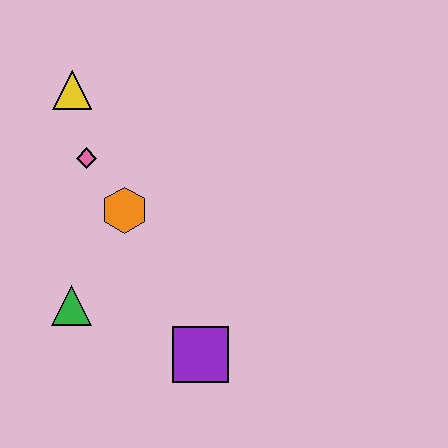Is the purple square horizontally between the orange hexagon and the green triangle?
No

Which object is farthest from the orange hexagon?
The purple square is farthest from the orange hexagon.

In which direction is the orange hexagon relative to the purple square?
The orange hexagon is above the purple square.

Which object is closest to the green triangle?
The orange hexagon is closest to the green triangle.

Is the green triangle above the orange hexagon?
No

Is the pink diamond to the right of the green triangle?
Yes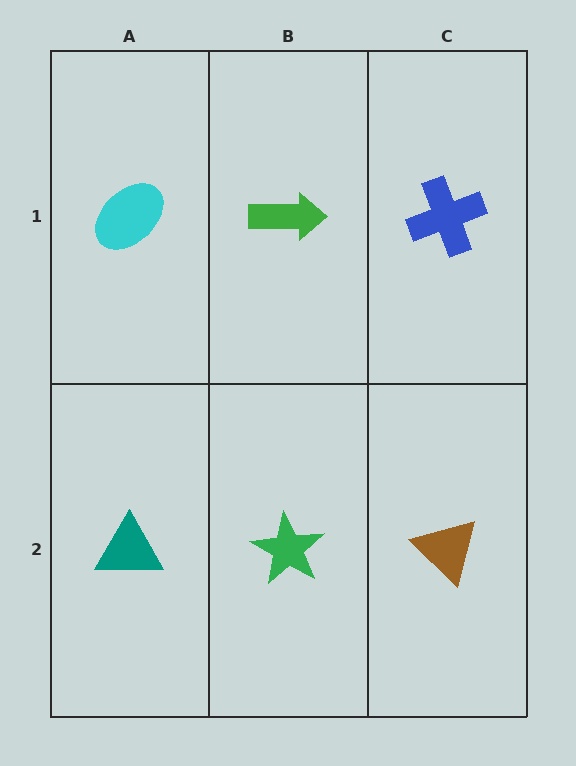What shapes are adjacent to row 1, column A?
A teal triangle (row 2, column A), a green arrow (row 1, column B).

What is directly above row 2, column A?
A cyan ellipse.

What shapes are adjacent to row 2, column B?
A green arrow (row 1, column B), a teal triangle (row 2, column A), a brown triangle (row 2, column C).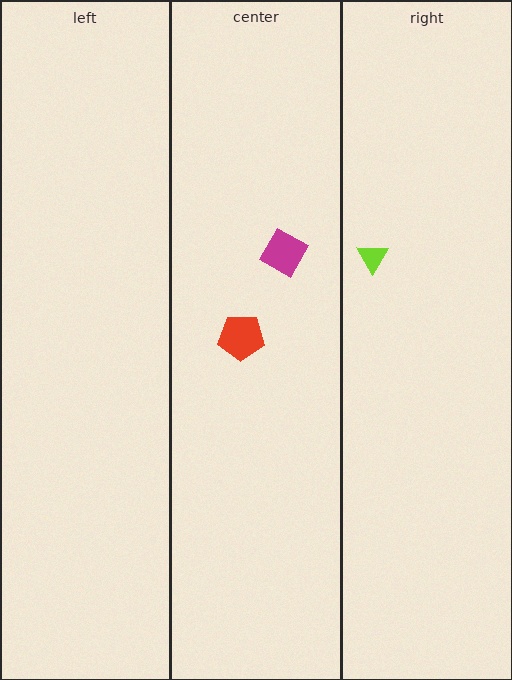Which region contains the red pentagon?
The center region.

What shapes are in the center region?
The red pentagon, the magenta square.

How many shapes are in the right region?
1.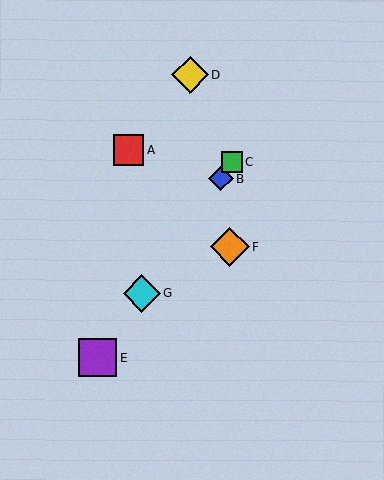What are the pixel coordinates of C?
Object C is at (232, 162).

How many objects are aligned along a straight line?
4 objects (B, C, E, G) are aligned along a straight line.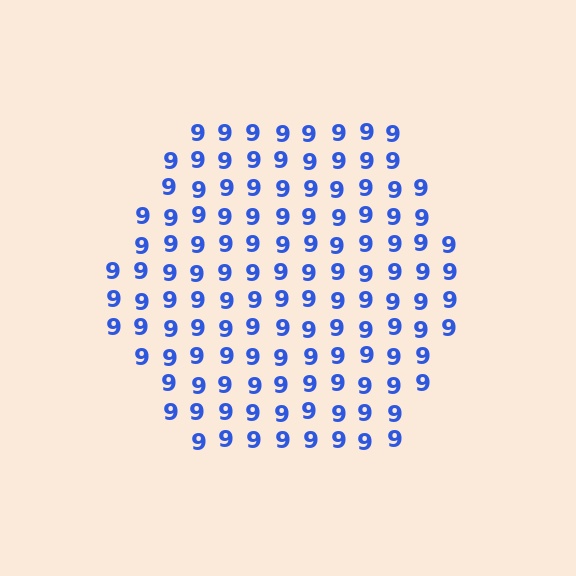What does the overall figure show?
The overall figure shows a hexagon.